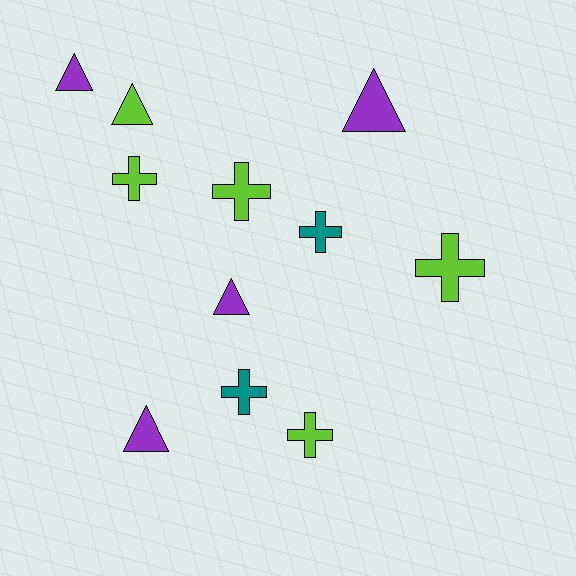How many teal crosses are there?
There are 2 teal crosses.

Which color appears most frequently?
Lime, with 5 objects.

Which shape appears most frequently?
Cross, with 6 objects.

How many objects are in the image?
There are 11 objects.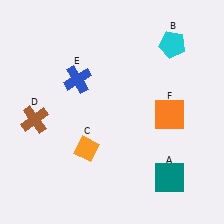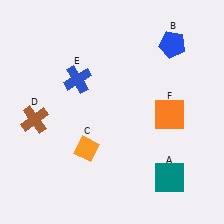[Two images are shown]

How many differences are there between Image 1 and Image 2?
There is 1 difference between the two images.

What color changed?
The pentagon (B) changed from cyan in Image 1 to blue in Image 2.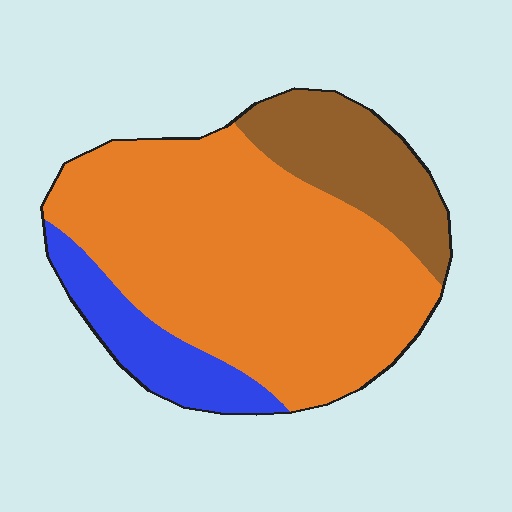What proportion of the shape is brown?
Brown takes up about one fifth (1/5) of the shape.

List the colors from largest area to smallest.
From largest to smallest: orange, brown, blue.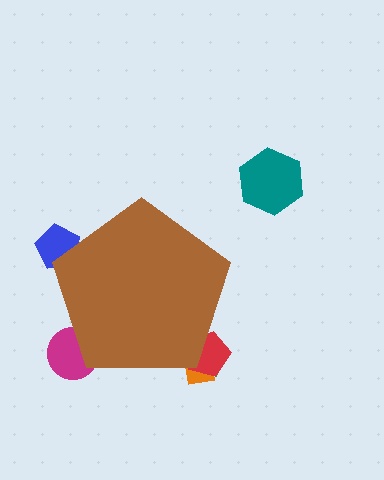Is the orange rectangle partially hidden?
Yes, the orange rectangle is partially hidden behind the brown pentagon.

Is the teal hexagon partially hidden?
No, the teal hexagon is fully visible.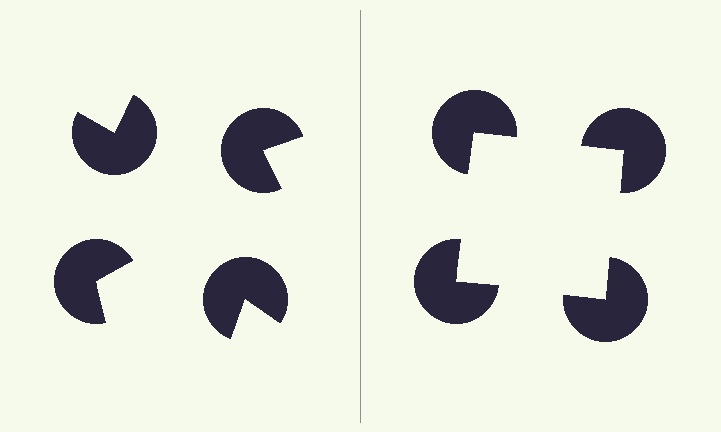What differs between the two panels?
The pac-man discs are positioned identically on both sides; only the wedge orientations differ. On the right they align to a square; on the left they are misaligned.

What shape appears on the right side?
An illusory square.